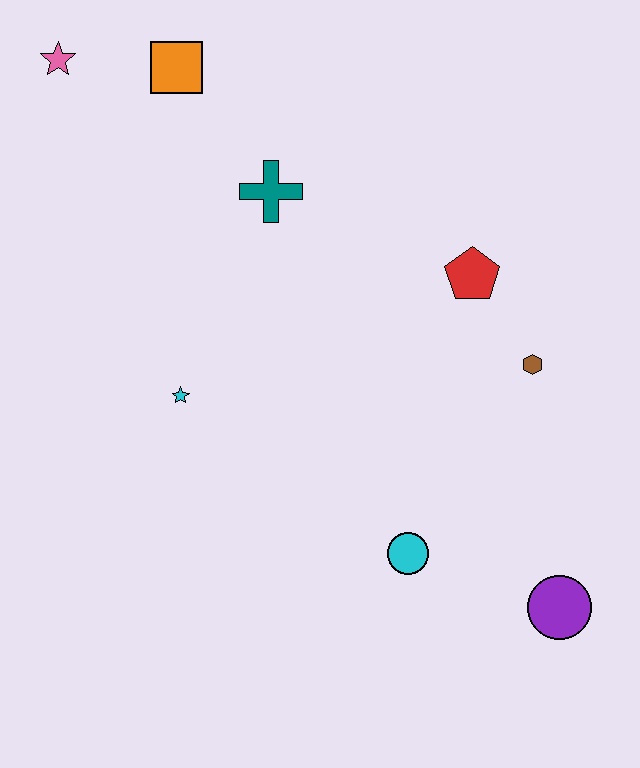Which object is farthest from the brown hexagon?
The pink star is farthest from the brown hexagon.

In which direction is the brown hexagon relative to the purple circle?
The brown hexagon is above the purple circle.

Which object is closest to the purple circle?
The cyan circle is closest to the purple circle.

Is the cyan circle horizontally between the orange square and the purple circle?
Yes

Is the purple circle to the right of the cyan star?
Yes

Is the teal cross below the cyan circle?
No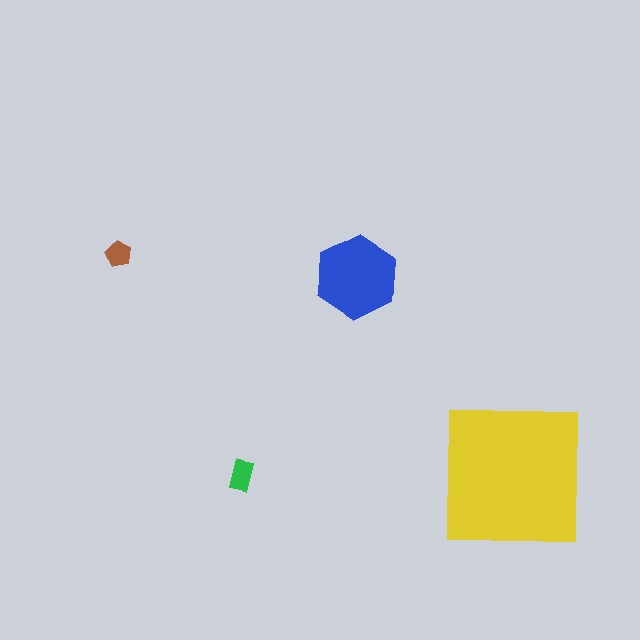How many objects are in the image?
There are 4 objects in the image.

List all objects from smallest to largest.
The brown pentagon, the green rectangle, the blue hexagon, the yellow square.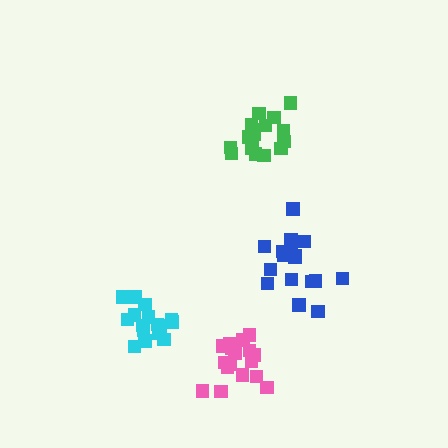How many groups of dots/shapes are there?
There are 4 groups.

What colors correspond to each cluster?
The clusters are colored: cyan, pink, blue, green.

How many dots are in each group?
Group 1: 17 dots, Group 2: 18 dots, Group 3: 17 dots, Group 4: 16 dots (68 total).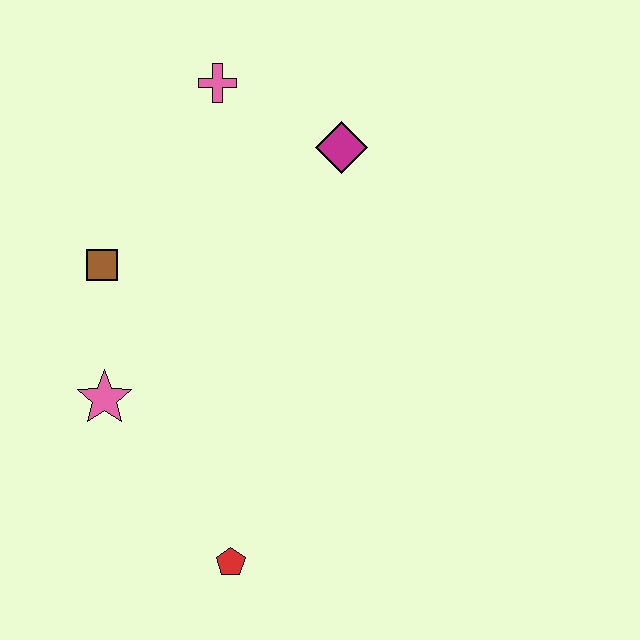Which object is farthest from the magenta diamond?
The red pentagon is farthest from the magenta diamond.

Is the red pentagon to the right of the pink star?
Yes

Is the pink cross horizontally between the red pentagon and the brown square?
Yes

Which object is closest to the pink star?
The brown square is closest to the pink star.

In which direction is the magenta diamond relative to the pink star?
The magenta diamond is above the pink star.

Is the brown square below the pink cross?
Yes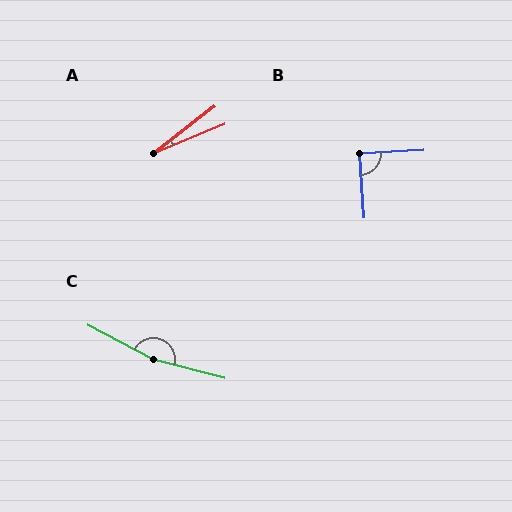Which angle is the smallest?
A, at approximately 16 degrees.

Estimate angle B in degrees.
Approximately 89 degrees.